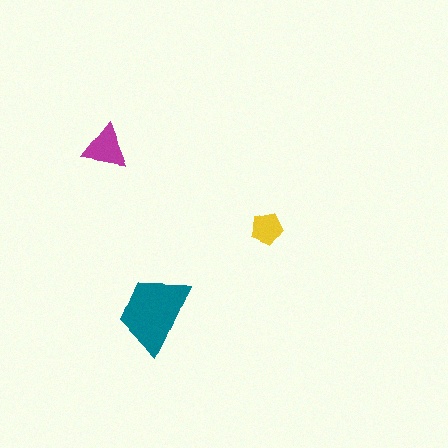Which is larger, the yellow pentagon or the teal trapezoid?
The teal trapezoid.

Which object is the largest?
The teal trapezoid.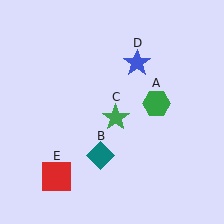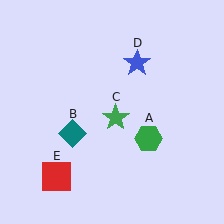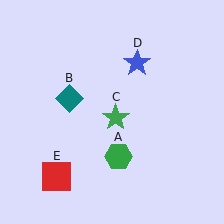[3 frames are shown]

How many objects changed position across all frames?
2 objects changed position: green hexagon (object A), teal diamond (object B).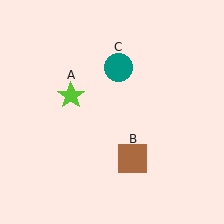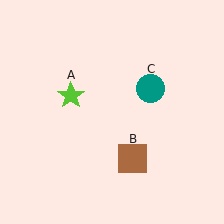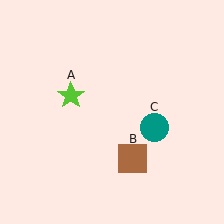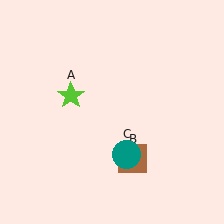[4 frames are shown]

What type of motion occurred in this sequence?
The teal circle (object C) rotated clockwise around the center of the scene.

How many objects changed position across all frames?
1 object changed position: teal circle (object C).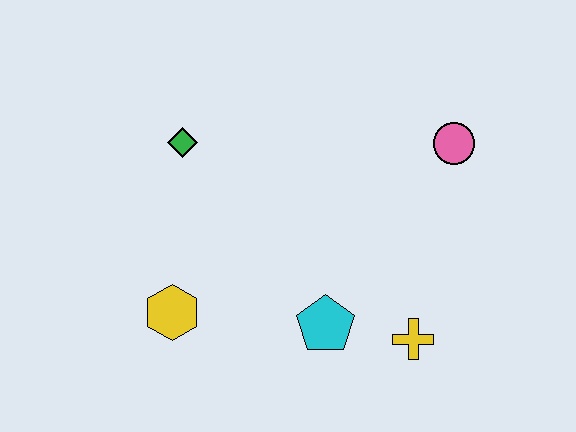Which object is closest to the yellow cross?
The cyan pentagon is closest to the yellow cross.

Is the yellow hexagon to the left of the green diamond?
Yes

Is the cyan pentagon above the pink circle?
No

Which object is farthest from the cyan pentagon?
The green diamond is farthest from the cyan pentagon.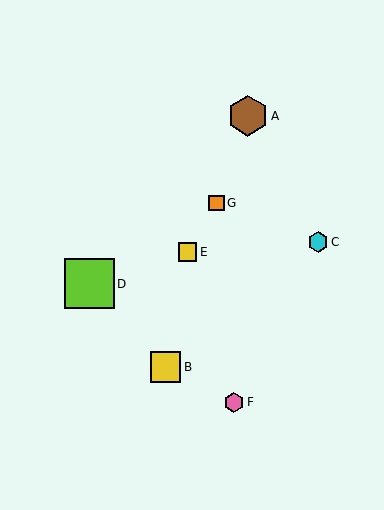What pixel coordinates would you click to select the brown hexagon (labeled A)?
Click at (248, 116) to select the brown hexagon A.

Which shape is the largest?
The lime square (labeled D) is the largest.